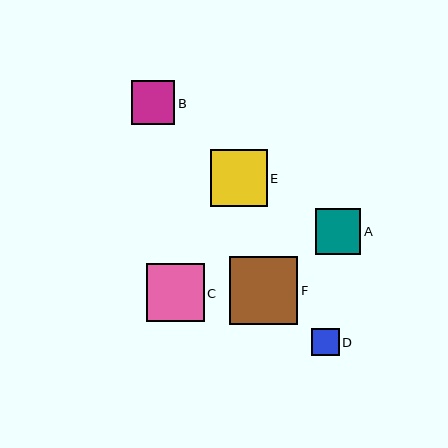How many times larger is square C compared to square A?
Square C is approximately 1.3 times the size of square A.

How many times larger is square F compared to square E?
Square F is approximately 1.2 times the size of square E.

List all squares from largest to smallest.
From largest to smallest: F, C, E, A, B, D.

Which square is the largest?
Square F is the largest with a size of approximately 68 pixels.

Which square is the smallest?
Square D is the smallest with a size of approximately 27 pixels.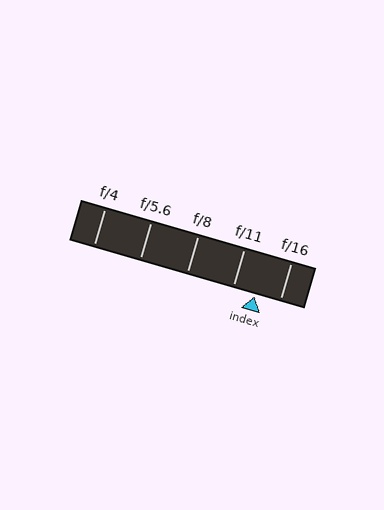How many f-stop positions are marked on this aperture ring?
There are 5 f-stop positions marked.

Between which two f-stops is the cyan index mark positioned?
The index mark is between f/11 and f/16.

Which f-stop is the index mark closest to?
The index mark is closest to f/11.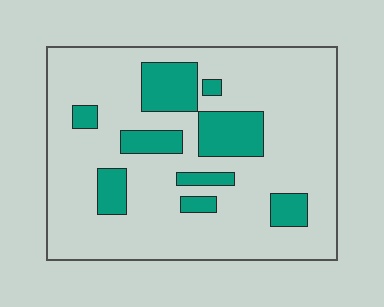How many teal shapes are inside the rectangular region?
9.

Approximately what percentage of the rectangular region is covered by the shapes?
Approximately 20%.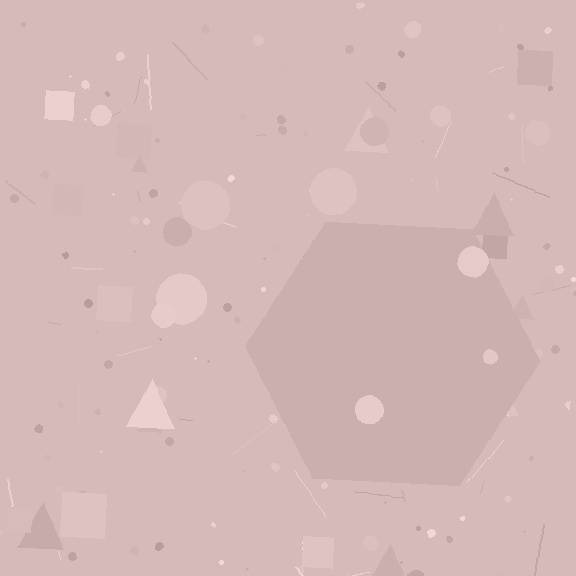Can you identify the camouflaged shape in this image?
The camouflaged shape is a hexagon.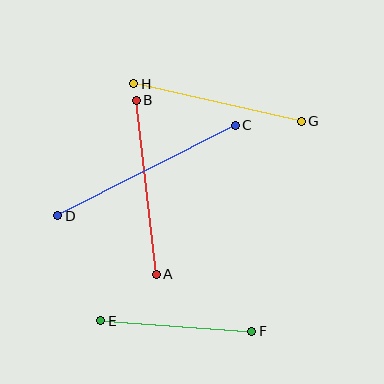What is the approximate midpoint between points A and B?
The midpoint is at approximately (146, 187) pixels.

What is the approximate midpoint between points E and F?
The midpoint is at approximately (176, 326) pixels.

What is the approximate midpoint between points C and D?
The midpoint is at approximately (146, 171) pixels.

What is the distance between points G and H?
The distance is approximately 172 pixels.